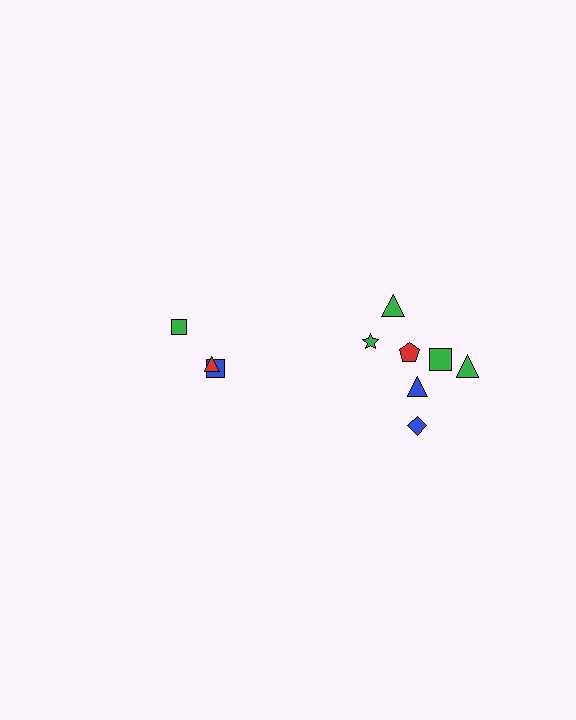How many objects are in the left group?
There are 3 objects.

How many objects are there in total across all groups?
There are 10 objects.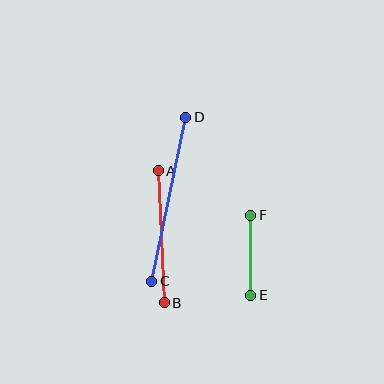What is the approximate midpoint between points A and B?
The midpoint is at approximately (161, 237) pixels.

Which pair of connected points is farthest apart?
Points C and D are farthest apart.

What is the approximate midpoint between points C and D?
The midpoint is at approximately (169, 199) pixels.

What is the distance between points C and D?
The distance is approximately 168 pixels.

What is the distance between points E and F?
The distance is approximately 80 pixels.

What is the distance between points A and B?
The distance is approximately 132 pixels.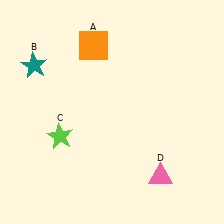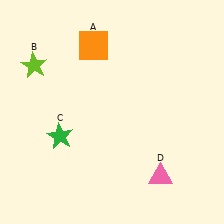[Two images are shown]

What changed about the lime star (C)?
In Image 1, C is lime. In Image 2, it changed to green.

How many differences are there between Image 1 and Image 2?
There are 2 differences between the two images.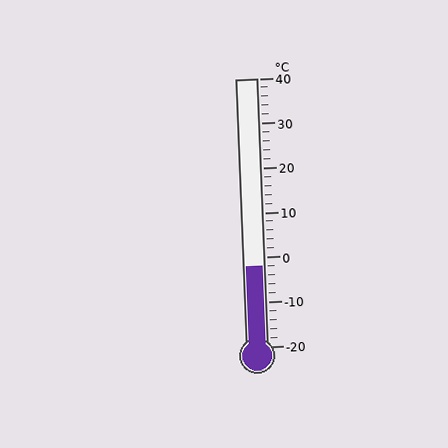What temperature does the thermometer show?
The thermometer shows approximately -2°C.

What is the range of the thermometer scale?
The thermometer scale ranges from -20°C to 40°C.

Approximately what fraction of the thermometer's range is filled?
The thermometer is filled to approximately 30% of its range.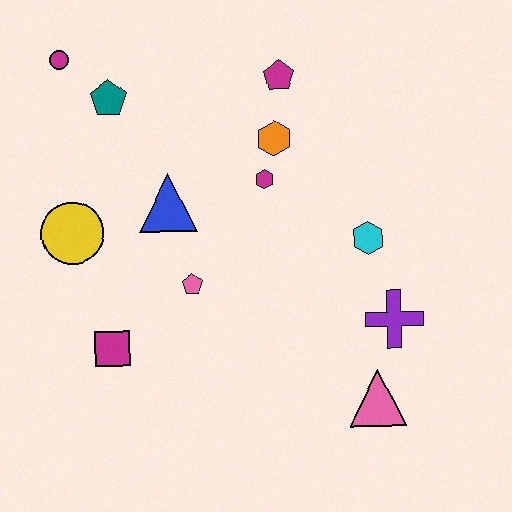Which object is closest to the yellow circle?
The blue triangle is closest to the yellow circle.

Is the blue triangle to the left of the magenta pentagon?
Yes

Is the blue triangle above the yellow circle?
Yes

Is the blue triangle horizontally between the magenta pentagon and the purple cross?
No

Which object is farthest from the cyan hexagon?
The magenta circle is farthest from the cyan hexagon.